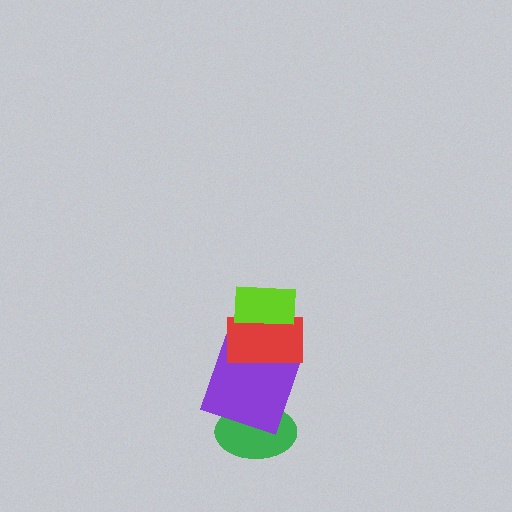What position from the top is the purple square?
The purple square is 3rd from the top.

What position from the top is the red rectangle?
The red rectangle is 2nd from the top.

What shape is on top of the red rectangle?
The lime rectangle is on top of the red rectangle.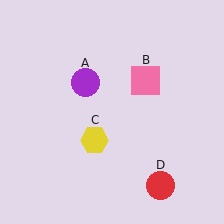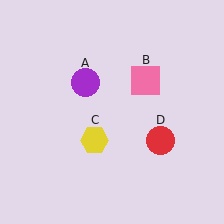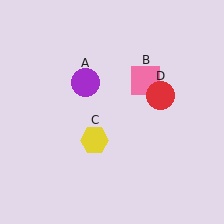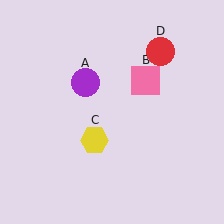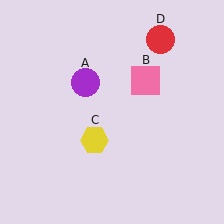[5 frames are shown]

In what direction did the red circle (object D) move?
The red circle (object D) moved up.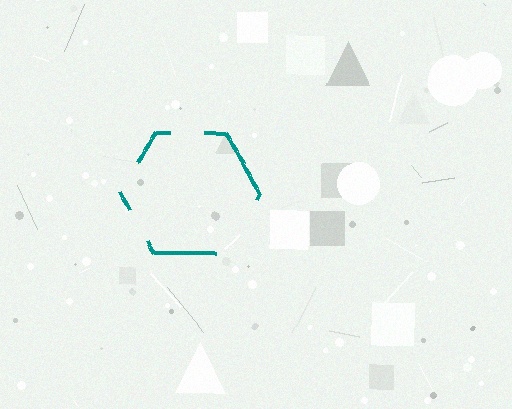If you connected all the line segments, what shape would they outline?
They would outline a hexagon.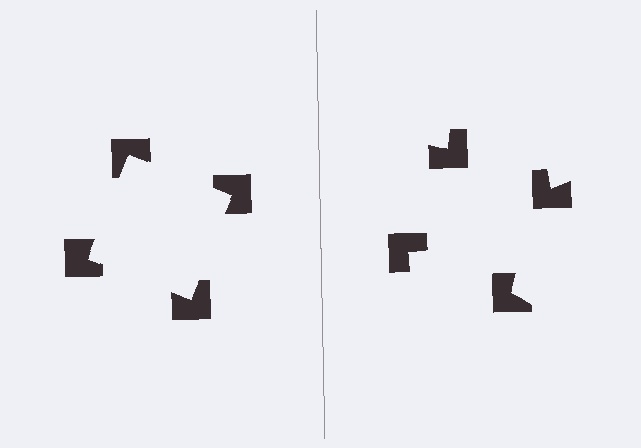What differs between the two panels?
The notched squares are positioned identically on both sides; only the wedge orientations differ. On the left they align to a square; on the right they are misaligned.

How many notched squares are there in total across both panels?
8 — 4 on each side.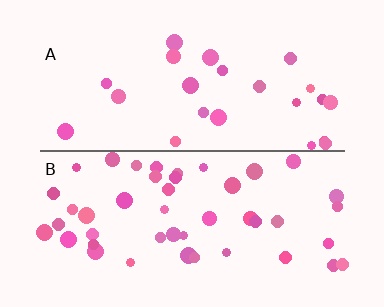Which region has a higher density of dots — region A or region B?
B (the bottom).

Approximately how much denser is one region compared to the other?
Approximately 1.9× — region B over region A.